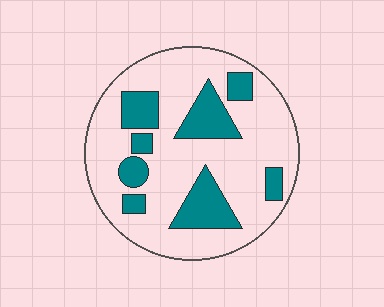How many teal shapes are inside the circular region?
8.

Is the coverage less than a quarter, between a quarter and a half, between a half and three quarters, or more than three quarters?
Between a quarter and a half.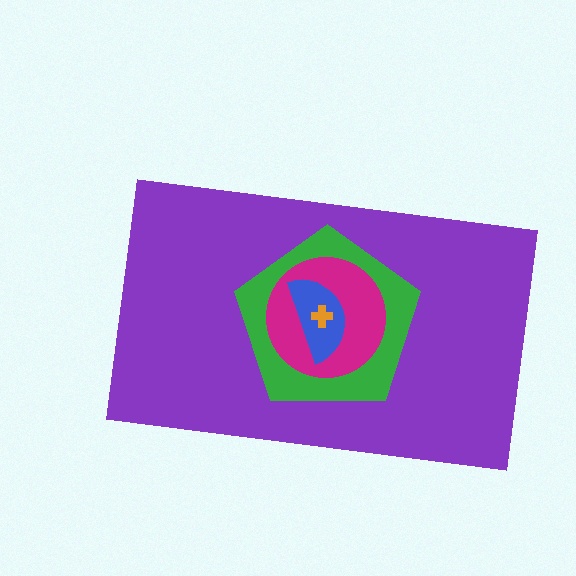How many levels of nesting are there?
5.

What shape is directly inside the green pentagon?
The magenta circle.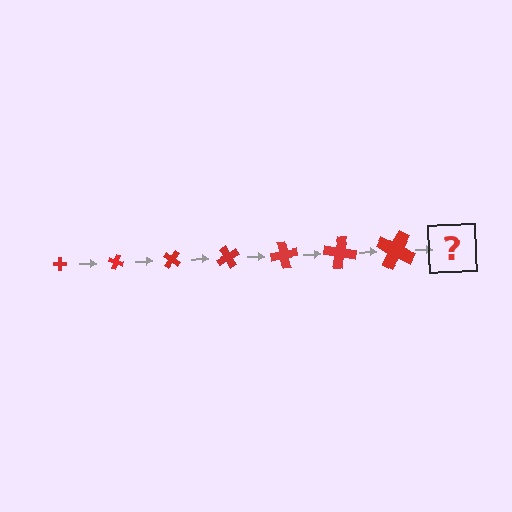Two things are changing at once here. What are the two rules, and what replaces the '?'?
The two rules are that the cross grows larger each step and it rotates 20 degrees each step. The '?' should be a cross, larger than the previous one and rotated 140 degrees from the start.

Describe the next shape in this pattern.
It should be a cross, larger than the previous one and rotated 140 degrees from the start.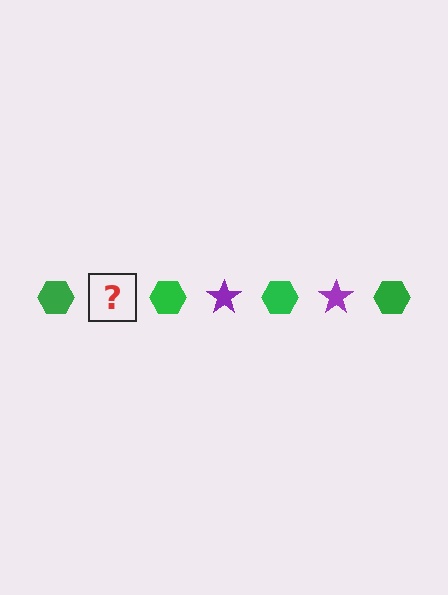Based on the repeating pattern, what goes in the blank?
The blank should be a purple star.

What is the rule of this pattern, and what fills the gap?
The rule is that the pattern alternates between green hexagon and purple star. The gap should be filled with a purple star.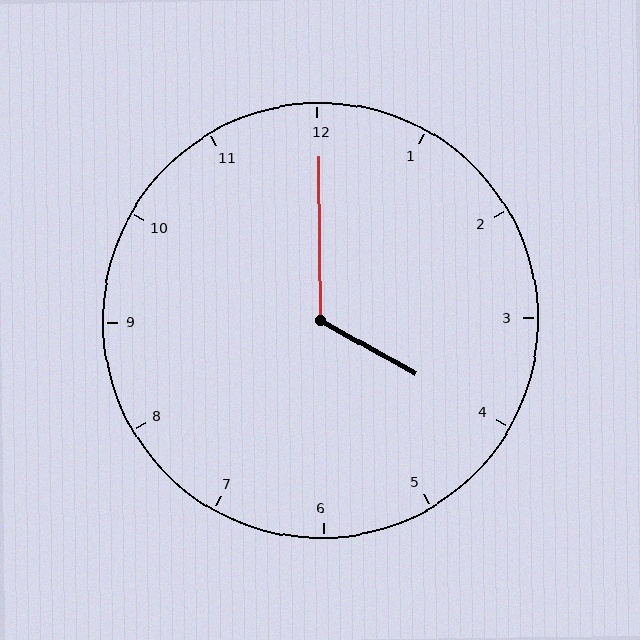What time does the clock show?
4:00.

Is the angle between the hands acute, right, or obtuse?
It is obtuse.